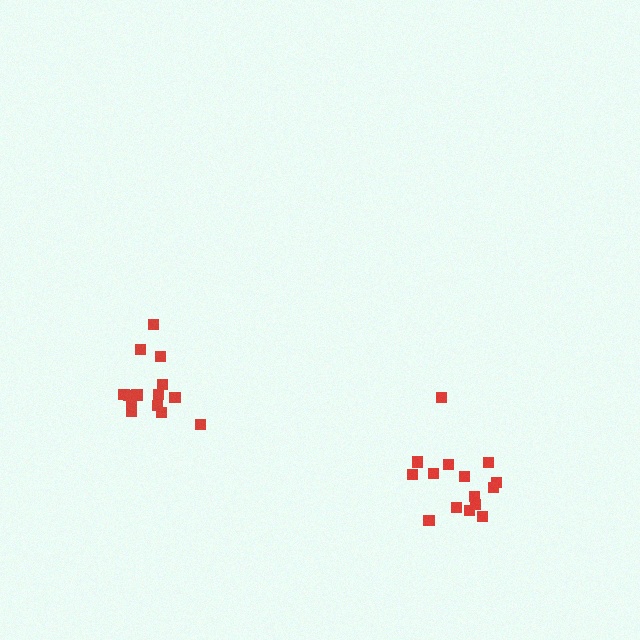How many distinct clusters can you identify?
There are 2 distinct clusters.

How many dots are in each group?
Group 1: 14 dots, Group 2: 15 dots (29 total).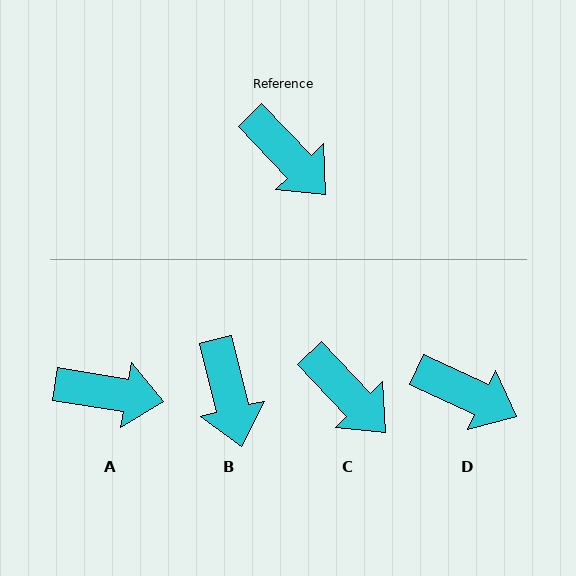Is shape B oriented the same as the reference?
No, it is off by about 30 degrees.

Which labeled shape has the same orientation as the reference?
C.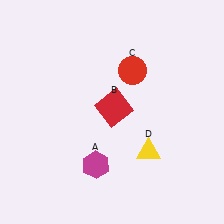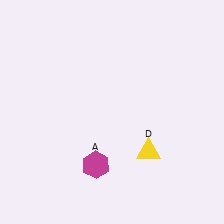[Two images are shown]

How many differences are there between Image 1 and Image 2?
There are 2 differences between the two images.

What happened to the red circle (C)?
The red circle (C) was removed in Image 2. It was in the top-right area of Image 1.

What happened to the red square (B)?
The red square (B) was removed in Image 2. It was in the top-right area of Image 1.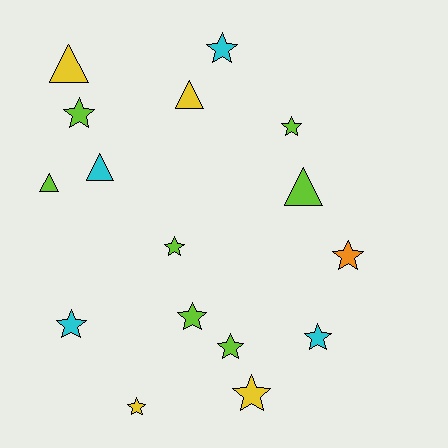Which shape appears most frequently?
Star, with 11 objects.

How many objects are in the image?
There are 16 objects.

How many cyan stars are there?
There are 3 cyan stars.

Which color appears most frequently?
Lime, with 7 objects.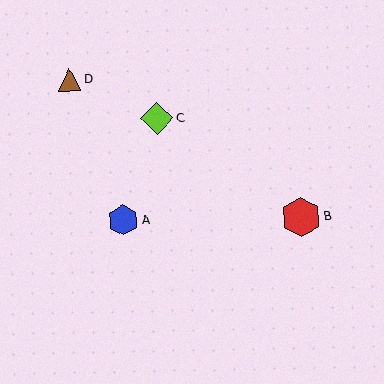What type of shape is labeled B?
Shape B is a red hexagon.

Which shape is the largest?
The red hexagon (labeled B) is the largest.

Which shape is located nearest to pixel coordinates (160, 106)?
The lime diamond (labeled C) at (157, 118) is nearest to that location.